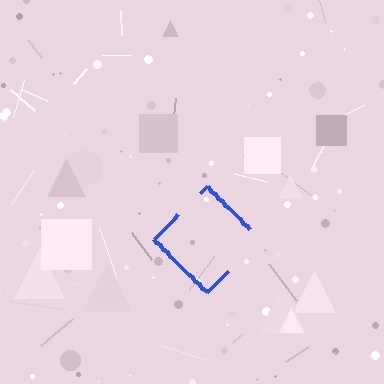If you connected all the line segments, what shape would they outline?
They would outline a diamond.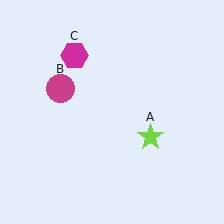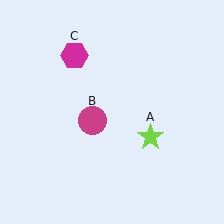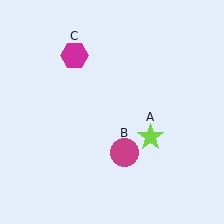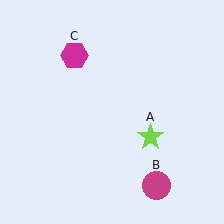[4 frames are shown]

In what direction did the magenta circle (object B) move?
The magenta circle (object B) moved down and to the right.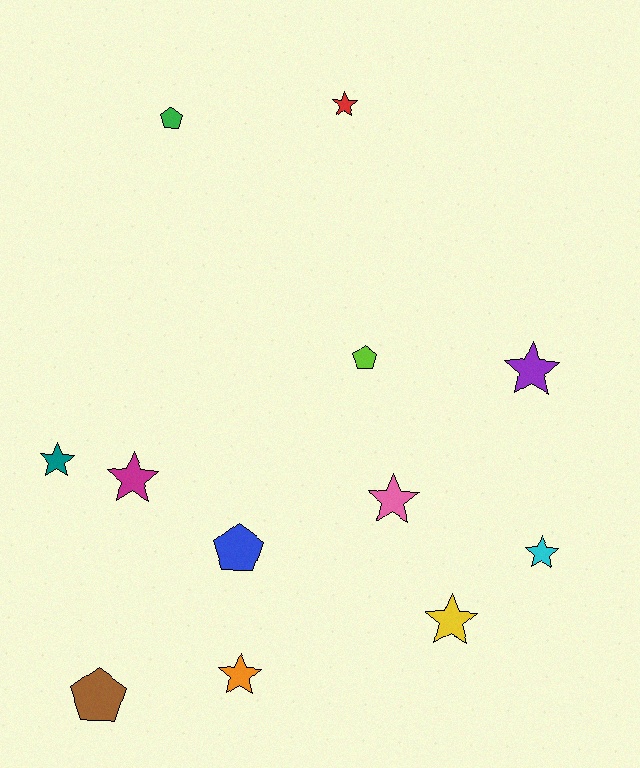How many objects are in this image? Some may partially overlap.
There are 12 objects.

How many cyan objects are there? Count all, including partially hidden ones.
There is 1 cyan object.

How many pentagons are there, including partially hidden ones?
There are 4 pentagons.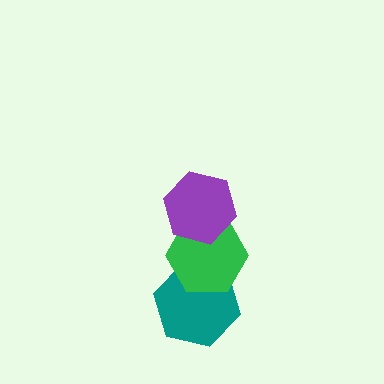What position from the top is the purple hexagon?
The purple hexagon is 1st from the top.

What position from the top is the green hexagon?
The green hexagon is 2nd from the top.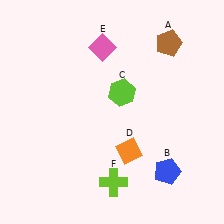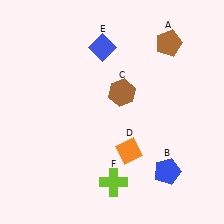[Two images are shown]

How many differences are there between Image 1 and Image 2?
There are 2 differences between the two images.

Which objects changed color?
C changed from lime to brown. E changed from pink to blue.